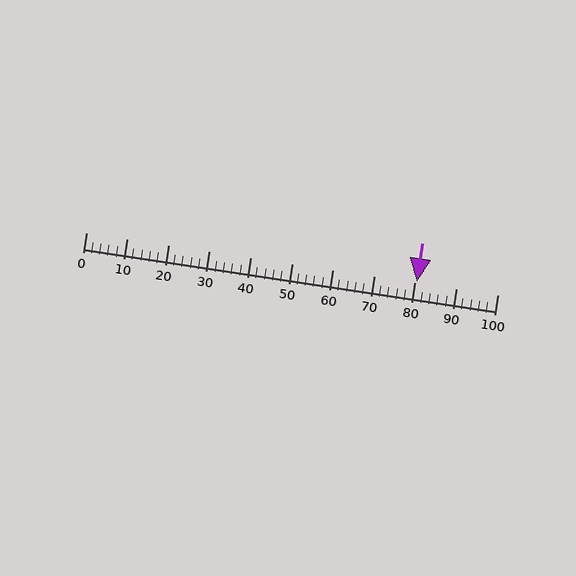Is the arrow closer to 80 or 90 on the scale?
The arrow is closer to 80.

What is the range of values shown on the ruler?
The ruler shows values from 0 to 100.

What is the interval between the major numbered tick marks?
The major tick marks are spaced 10 units apart.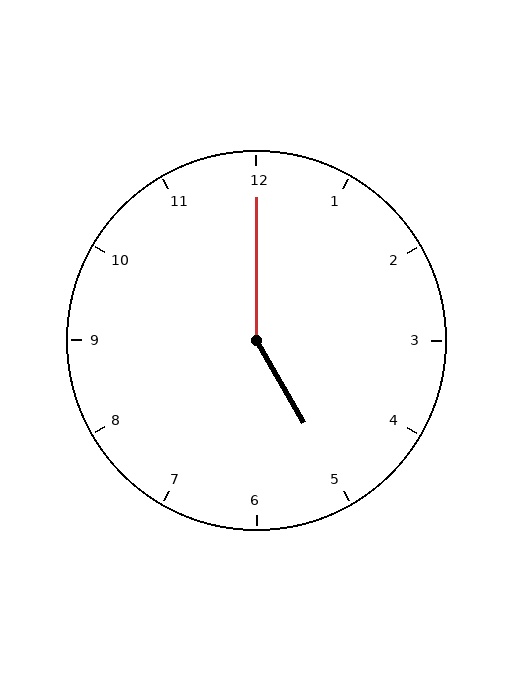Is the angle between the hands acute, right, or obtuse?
It is obtuse.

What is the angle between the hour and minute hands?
Approximately 150 degrees.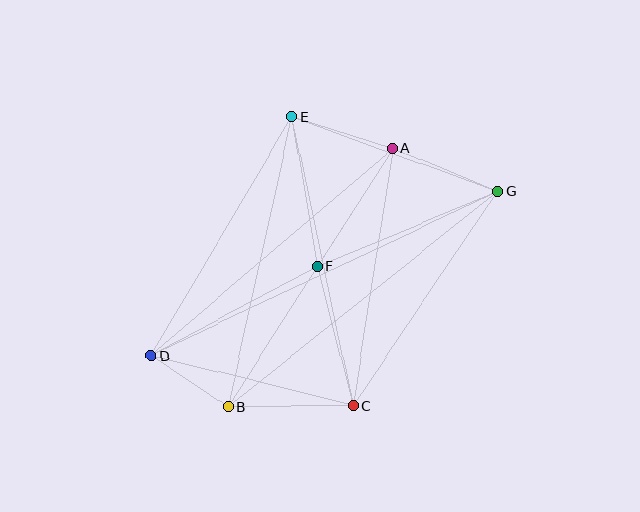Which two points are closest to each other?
Points B and D are closest to each other.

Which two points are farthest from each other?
Points D and G are farthest from each other.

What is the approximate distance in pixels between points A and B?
The distance between A and B is approximately 307 pixels.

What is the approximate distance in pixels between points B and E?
The distance between B and E is approximately 298 pixels.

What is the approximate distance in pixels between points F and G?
The distance between F and G is approximately 195 pixels.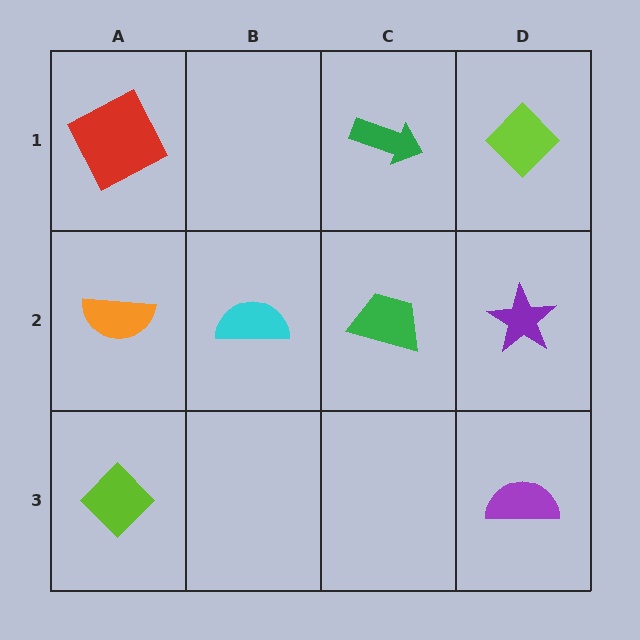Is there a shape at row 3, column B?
No, that cell is empty.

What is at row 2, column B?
A cyan semicircle.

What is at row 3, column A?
A lime diamond.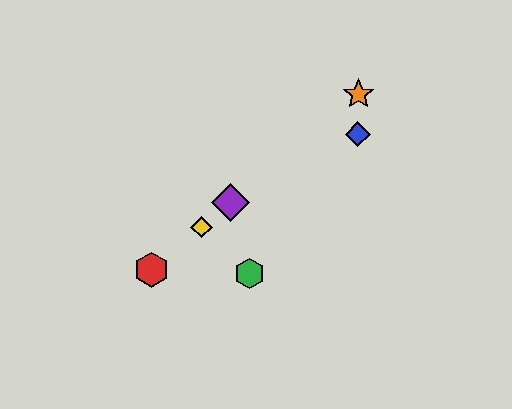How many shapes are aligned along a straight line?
4 shapes (the red hexagon, the yellow diamond, the purple diamond, the orange star) are aligned along a straight line.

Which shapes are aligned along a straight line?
The red hexagon, the yellow diamond, the purple diamond, the orange star are aligned along a straight line.